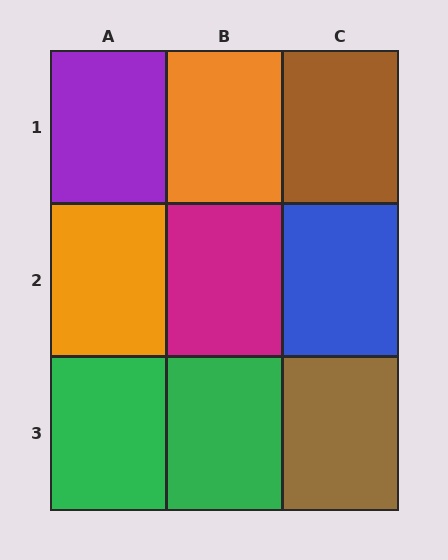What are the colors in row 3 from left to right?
Green, green, brown.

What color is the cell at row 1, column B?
Orange.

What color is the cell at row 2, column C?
Blue.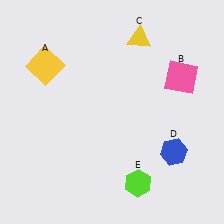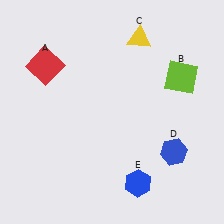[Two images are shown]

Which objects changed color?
A changed from yellow to red. B changed from pink to lime. E changed from lime to blue.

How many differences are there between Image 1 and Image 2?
There are 3 differences between the two images.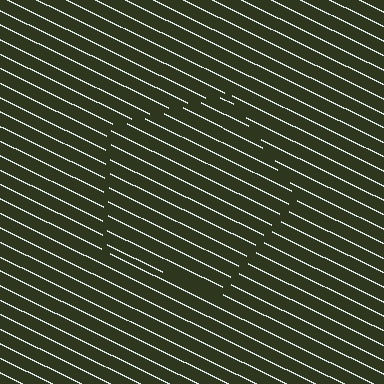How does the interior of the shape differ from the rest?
The interior of the shape contains the same grating, shifted by half a period — the contour is defined by the phase discontinuity where line-ends from the inner and outer gratings abut.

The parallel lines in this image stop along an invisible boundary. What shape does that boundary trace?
An illusory pentagon. The interior of the shape contains the same grating, shifted by half a period — the contour is defined by the phase discontinuity where line-ends from the inner and outer gratings abut.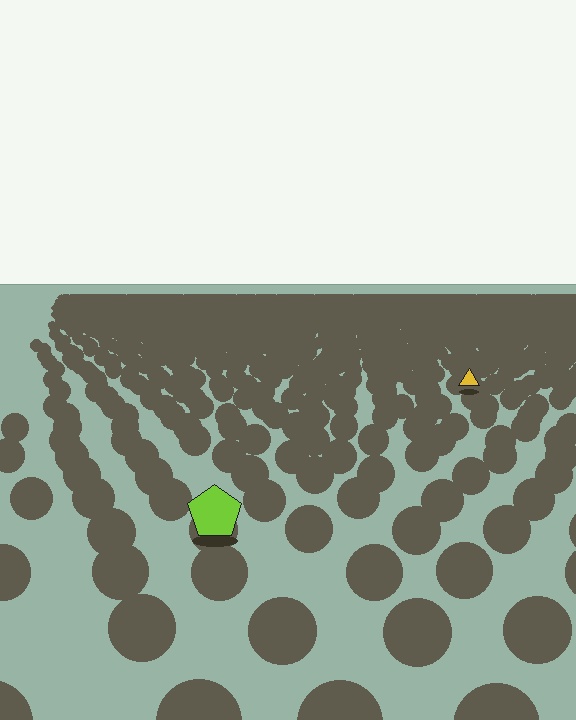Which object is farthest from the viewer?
The yellow triangle is farthest from the viewer. It appears smaller and the ground texture around it is denser.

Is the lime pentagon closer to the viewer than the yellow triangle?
Yes. The lime pentagon is closer — you can tell from the texture gradient: the ground texture is coarser near it.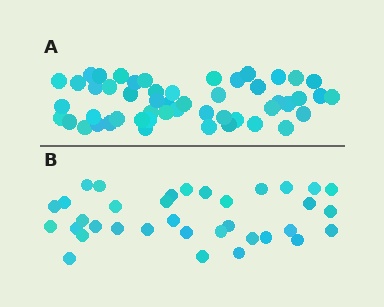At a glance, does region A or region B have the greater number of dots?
Region A (the top region) has more dots.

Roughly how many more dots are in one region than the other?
Region A has approximately 15 more dots than region B.